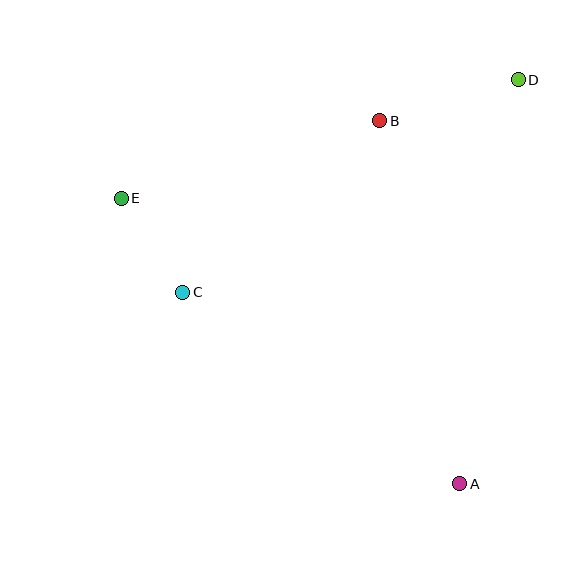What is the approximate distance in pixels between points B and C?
The distance between B and C is approximately 261 pixels.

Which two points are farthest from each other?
Points A and E are farthest from each other.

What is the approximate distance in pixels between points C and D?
The distance between C and D is approximately 397 pixels.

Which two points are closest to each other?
Points C and E are closest to each other.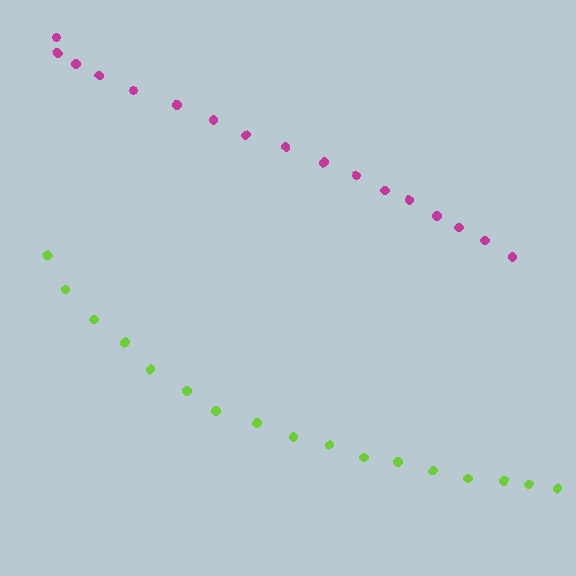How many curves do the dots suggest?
There are 2 distinct paths.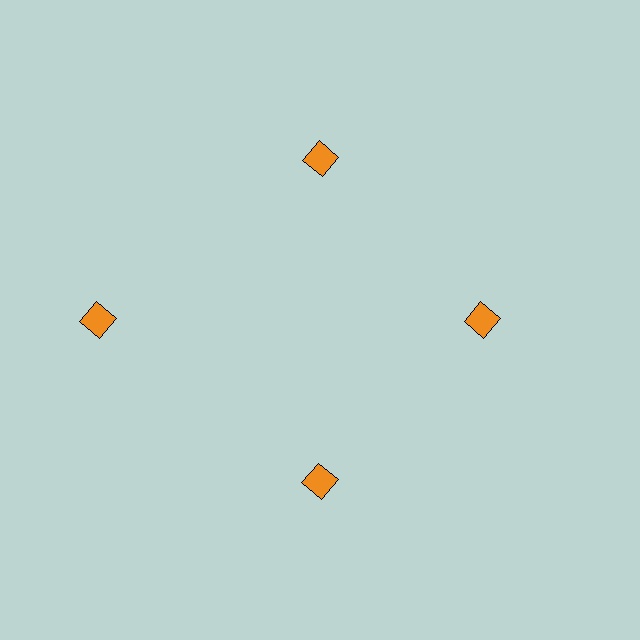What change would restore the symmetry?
The symmetry would be restored by moving it inward, back onto the ring so that all 4 diamonds sit at equal angles and equal distance from the center.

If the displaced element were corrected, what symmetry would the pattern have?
It would have 4-fold rotational symmetry — the pattern would map onto itself every 90 degrees.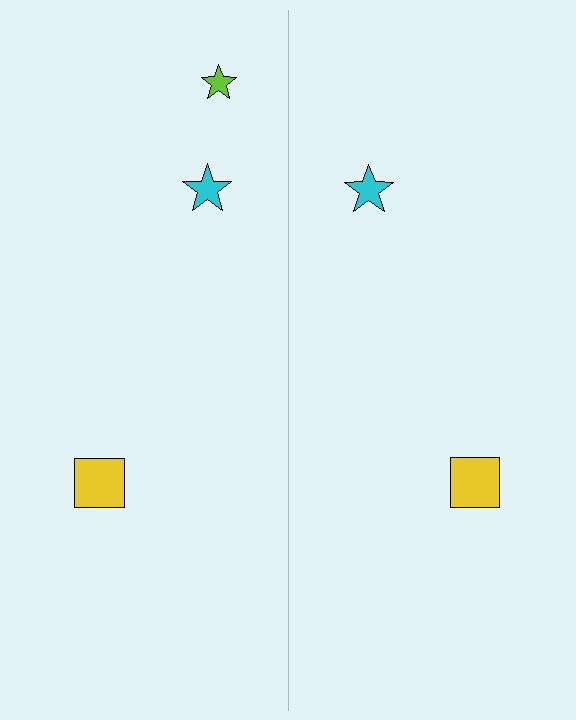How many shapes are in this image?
There are 5 shapes in this image.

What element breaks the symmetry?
A lime star is missing from the right side.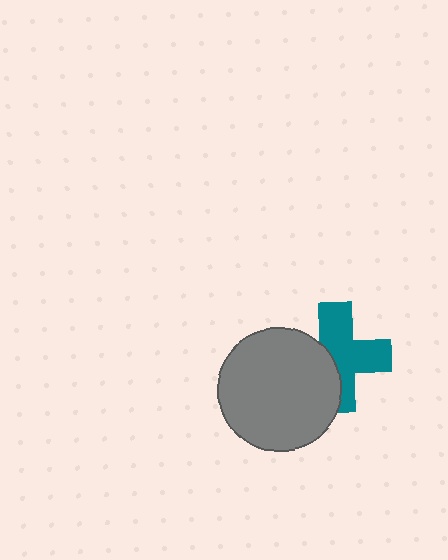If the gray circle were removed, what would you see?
You would see the complete teal cross.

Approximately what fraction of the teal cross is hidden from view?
Roughly 38% of the teal cross is hidden behind the gray circle.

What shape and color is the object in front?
The object in front is a gray circle.